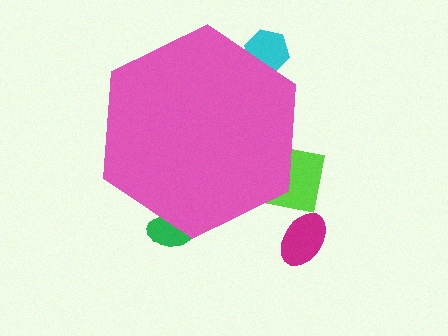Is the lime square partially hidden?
Yes, the lime square is partially hidden behind the pink hexagon.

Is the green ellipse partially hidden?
Yes, the green ellipse is partially hidden behind the pink hexagon.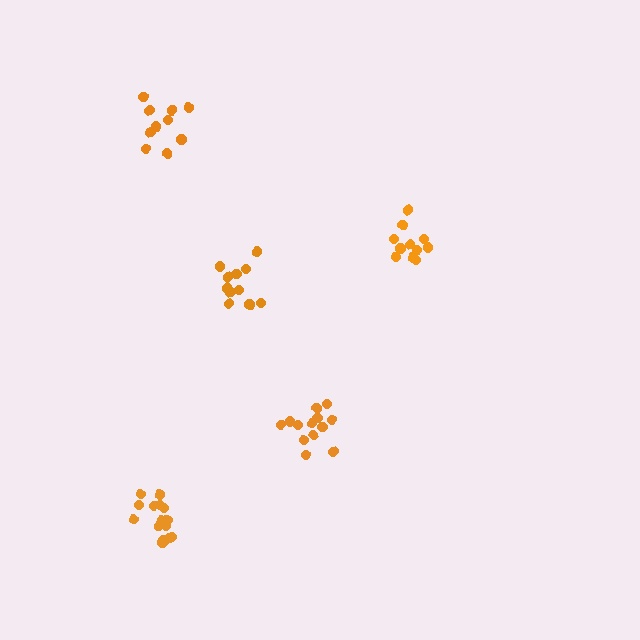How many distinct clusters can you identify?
There are 5 distinct clusters.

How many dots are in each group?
Group 1: 11 dots, Group 2: 13 dots, Group 3: 16 dots, Group 4: 10 dots, Group 5: 11 dots (61 total).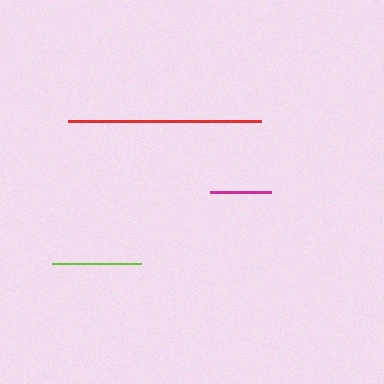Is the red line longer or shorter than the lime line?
The red line is longer than the lime line.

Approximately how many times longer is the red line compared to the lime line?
The red line is approximately 2.2 times the length of the lime line.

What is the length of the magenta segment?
The magenta segment is approximately 61 pixels long.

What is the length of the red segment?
The red segment is approximately 194 pixels long.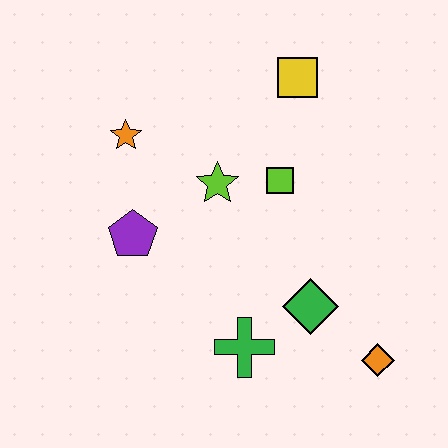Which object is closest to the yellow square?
The lime square is closest to the yellow square.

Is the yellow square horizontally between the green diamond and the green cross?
Yes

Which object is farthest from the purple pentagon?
The orange diamond is farthest from the purple pentagon.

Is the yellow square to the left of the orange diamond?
Yes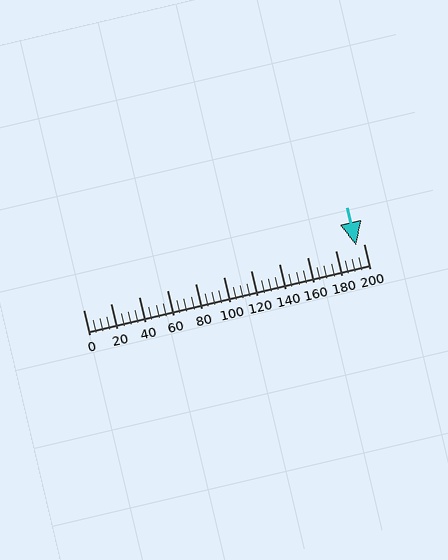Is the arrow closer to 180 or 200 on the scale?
The arrow is closer to 200.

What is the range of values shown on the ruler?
The ruler shows values from 0 to 200.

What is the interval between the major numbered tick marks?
The major tick marks are spaced 20 units apart.